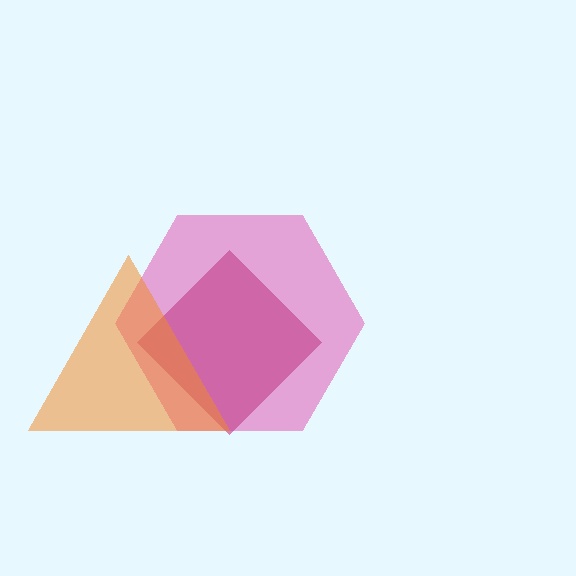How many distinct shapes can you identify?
There are 3 distinct shapes: a pink hexagon, a magenta diamond, an orange triangle.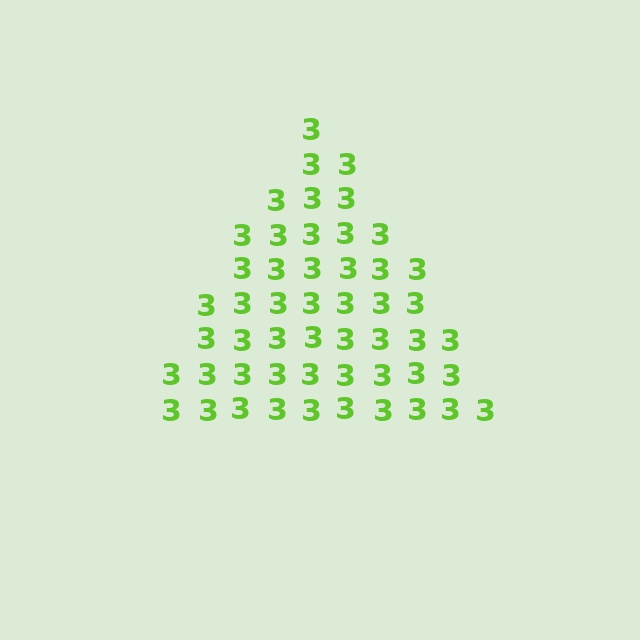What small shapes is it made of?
It is made of small digit 3's.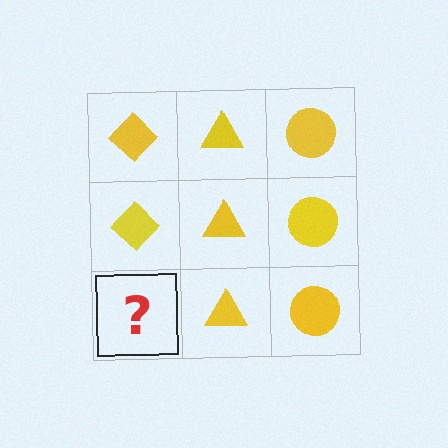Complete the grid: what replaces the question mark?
The question mark should be replaced with a yellow diamond.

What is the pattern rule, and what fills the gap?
The rule is that each column has a consistent shape. The gap should be filled with a yellow diamond.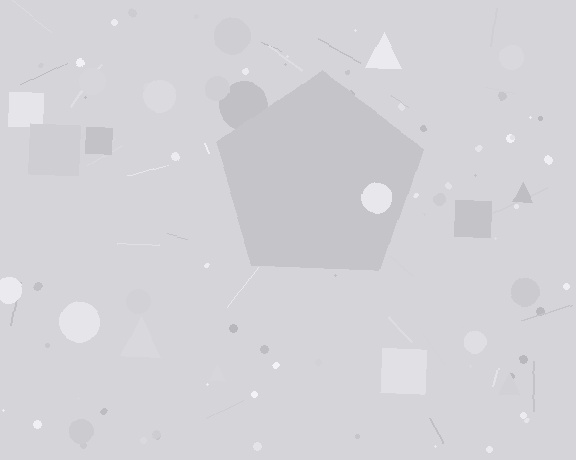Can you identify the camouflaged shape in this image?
The camouflaged shape is a pentagon.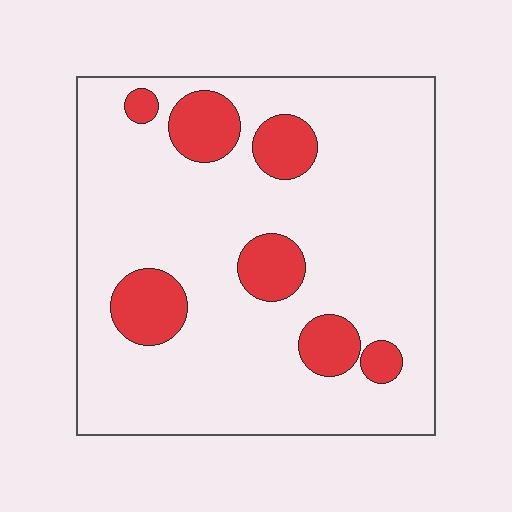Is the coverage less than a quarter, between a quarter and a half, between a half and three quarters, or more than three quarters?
Less than a quarter.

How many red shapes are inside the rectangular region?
7.